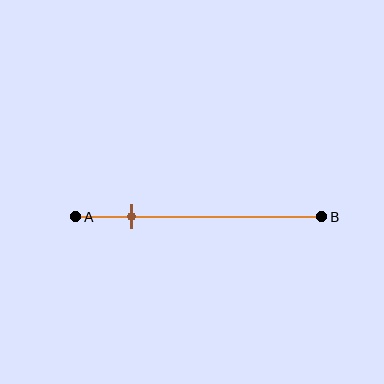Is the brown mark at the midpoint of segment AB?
No, the mark is at about 25% from A, not at the 50% midpoint.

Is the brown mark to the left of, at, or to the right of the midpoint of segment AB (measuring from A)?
The brown mark is to the left of the midpoint of segment AB.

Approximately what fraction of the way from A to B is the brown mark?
The brown mark is approximately 25% of the way from A to B.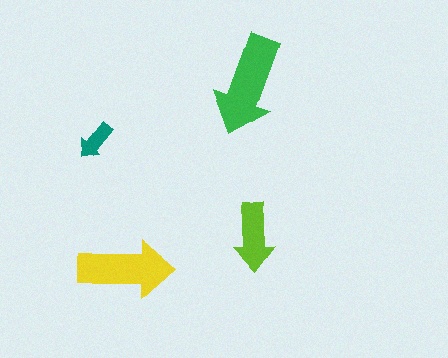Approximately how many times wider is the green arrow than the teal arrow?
About 2.5 times wider.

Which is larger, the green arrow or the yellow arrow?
The green one.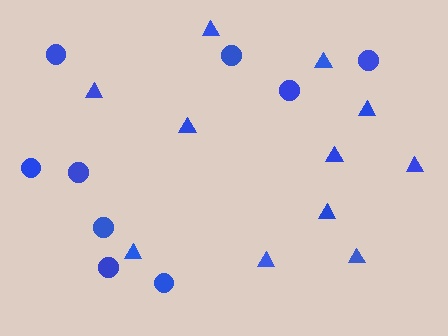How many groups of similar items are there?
There are 2 groups: one group of triangles (11) and one group of circles (9).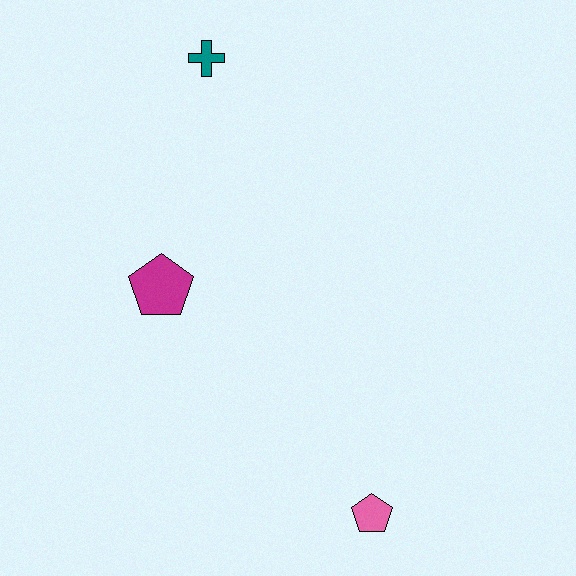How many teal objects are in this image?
There is 1 teal object.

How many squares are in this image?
There are no squares.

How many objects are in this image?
There are 3 objects.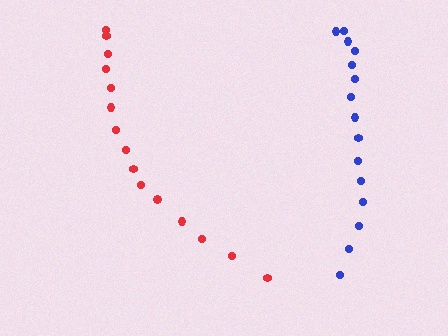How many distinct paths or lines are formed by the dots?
There are 2 distinct paths.